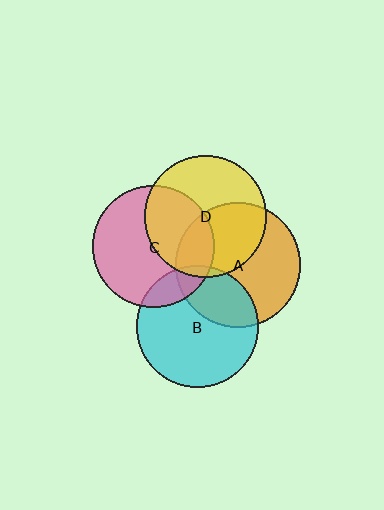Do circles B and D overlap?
Yes.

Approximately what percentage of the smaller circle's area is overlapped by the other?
Approximately 5%.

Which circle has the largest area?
Circle A (orange).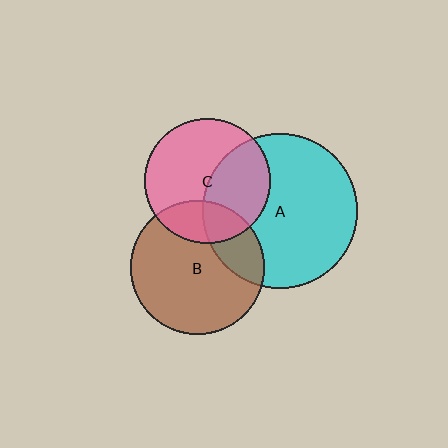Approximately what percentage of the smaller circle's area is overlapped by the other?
Approximately 25%.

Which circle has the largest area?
Circle A (cyan).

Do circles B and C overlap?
Yes.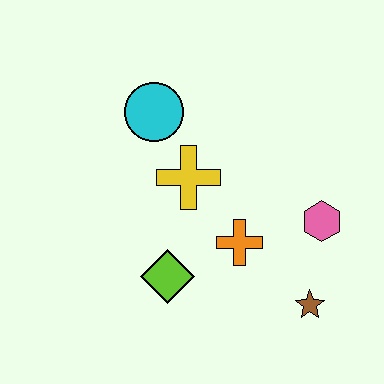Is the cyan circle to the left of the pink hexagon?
Yes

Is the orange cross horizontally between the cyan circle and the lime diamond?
No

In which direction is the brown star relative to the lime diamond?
The brown star is to the right of the lime diamond.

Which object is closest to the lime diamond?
The orange cross is closest to the lime diamond.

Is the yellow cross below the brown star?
No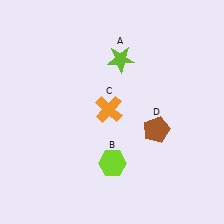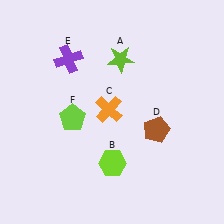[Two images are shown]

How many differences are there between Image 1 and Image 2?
There are 2 differences between the two images.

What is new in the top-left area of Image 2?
A purple cross (E) was added in the top-left area of Image 2.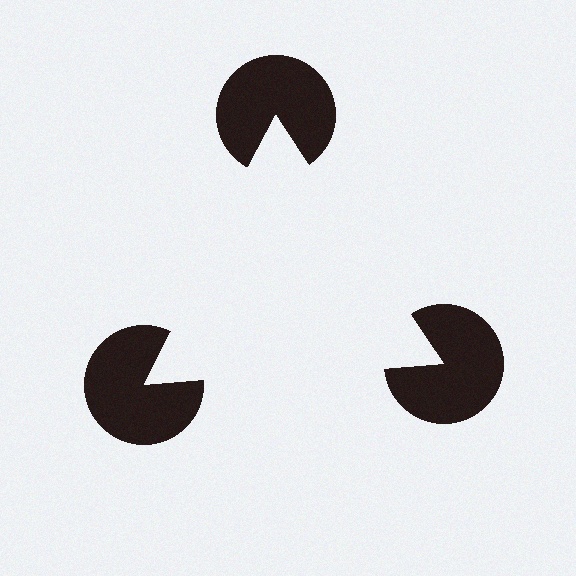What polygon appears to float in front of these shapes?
An illusory triangle — its edges are inferred from the aligned wedge cuts in the pac-man discs, not physically drawn.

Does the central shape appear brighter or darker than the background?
It typically appears slightly brighter than the background, even though no actual brightness change is drawn.